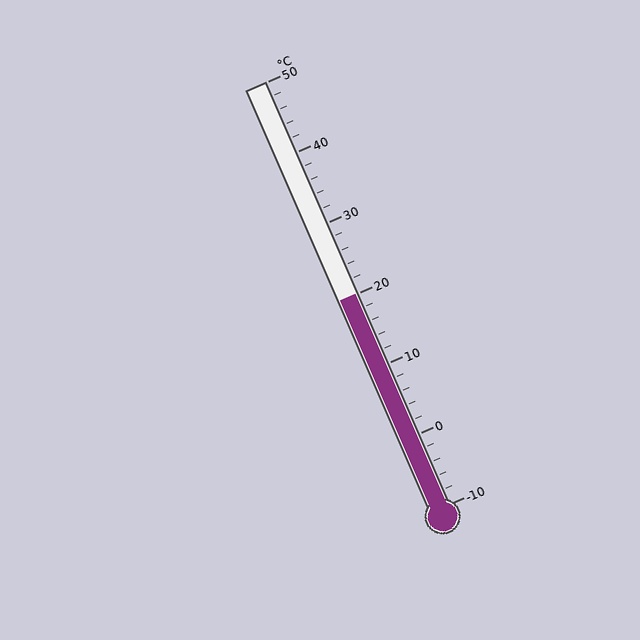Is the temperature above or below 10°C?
The temperature is above 10°C.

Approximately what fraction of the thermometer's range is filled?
The thermometer is filled to approximately 50% of its range.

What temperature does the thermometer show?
The thermometer shows approximately 20°C.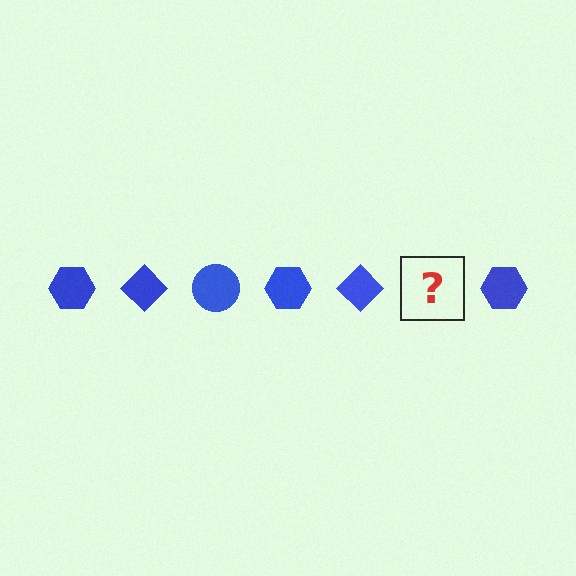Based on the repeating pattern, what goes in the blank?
The blank should be a blue circle.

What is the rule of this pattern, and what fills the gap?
The rule is that the pattern cycles through hexagon, diamond, circle shapes in blue. The gap should be filled with a blue circle.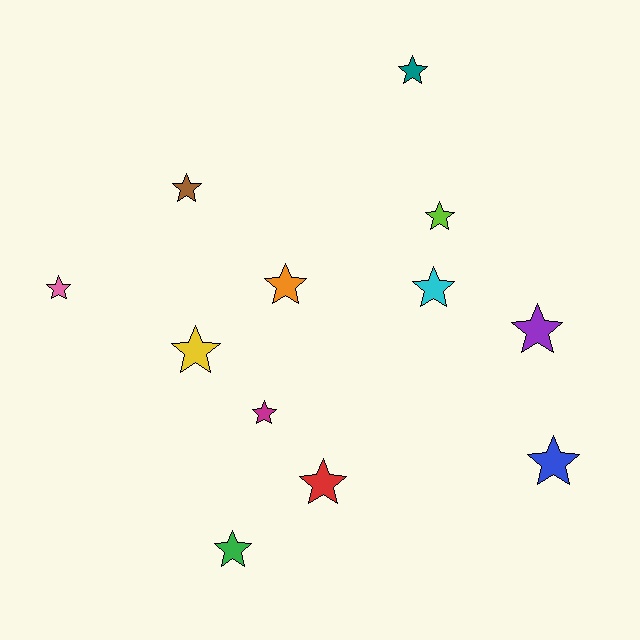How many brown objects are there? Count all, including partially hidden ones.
There is 1 brown object.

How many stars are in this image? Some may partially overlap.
There are 12 stars.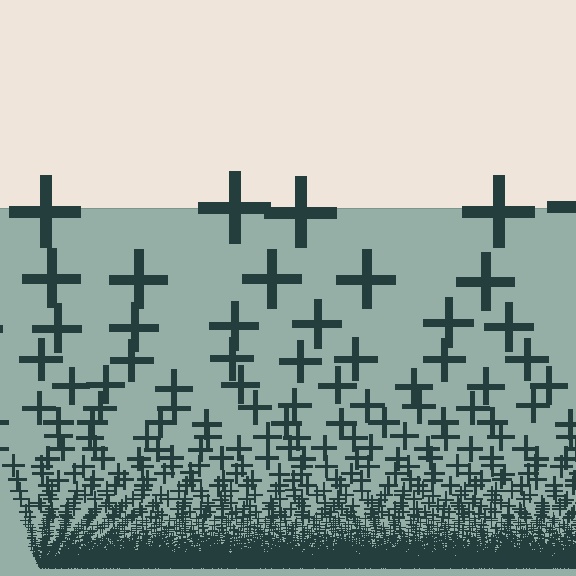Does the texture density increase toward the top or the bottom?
Density increases toward the bottom.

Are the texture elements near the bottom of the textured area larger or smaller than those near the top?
Smaller. The gradient is inverted — elements near the bottom are smaller and denser.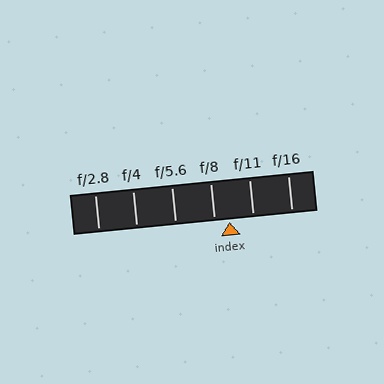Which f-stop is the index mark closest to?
The index mark is closest to f/8.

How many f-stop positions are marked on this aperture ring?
There are 6 f-stop positions marked.